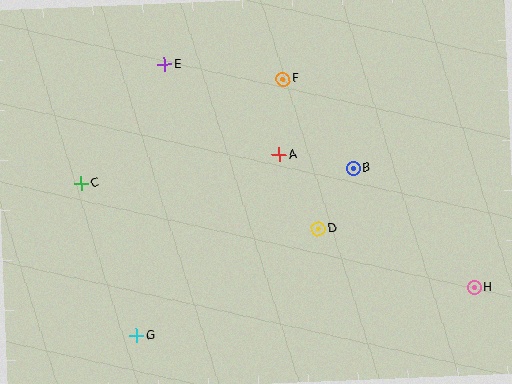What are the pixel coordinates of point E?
Point E is at (164, 64).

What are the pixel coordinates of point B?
Point B is at (353, 168).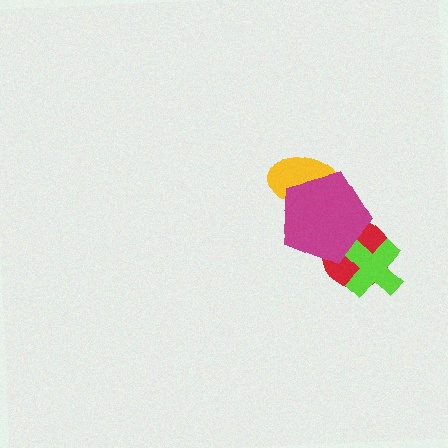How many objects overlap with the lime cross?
2 objects overlap with the lime cross.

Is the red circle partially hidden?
Yes, it is partially covered by another shape.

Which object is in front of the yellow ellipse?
The magenta pentagon is in front of the yellow ellipse.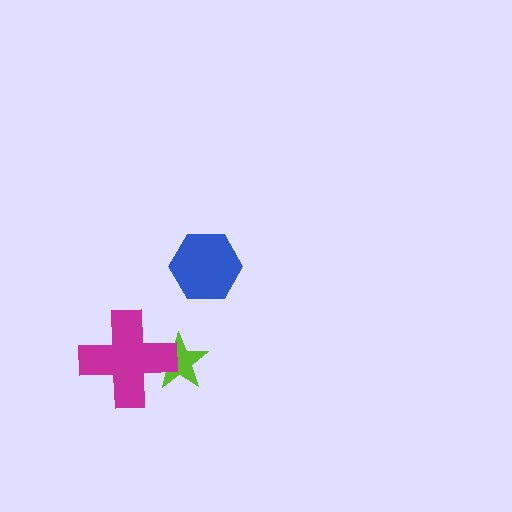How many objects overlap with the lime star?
1 object overlaps with the lime star.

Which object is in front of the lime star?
The magenta cross is in front of the lime star.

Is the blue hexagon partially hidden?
No, no other shape covers it.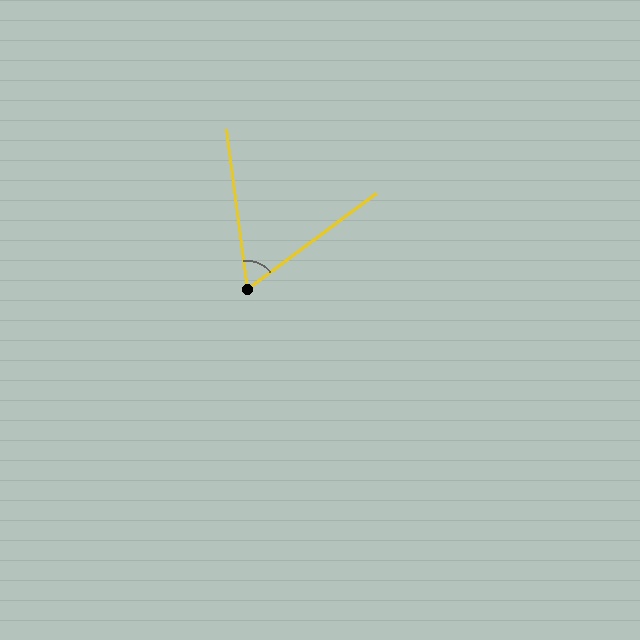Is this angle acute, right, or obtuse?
It is acute.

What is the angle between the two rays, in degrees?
Approximately 61 degrees.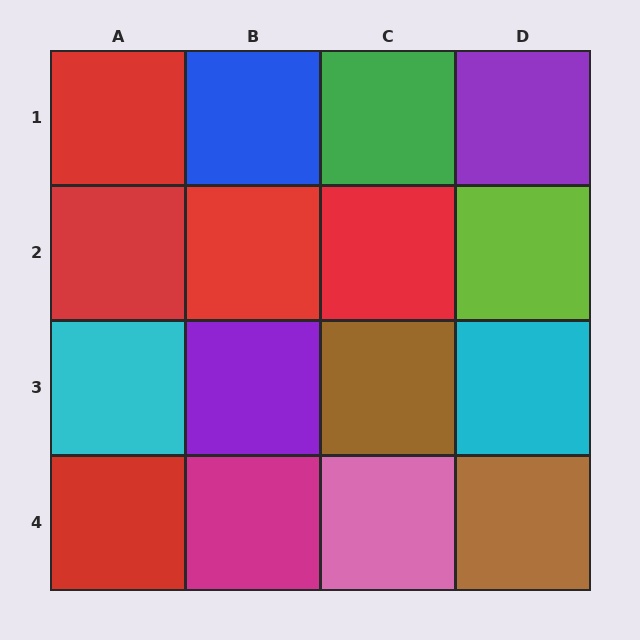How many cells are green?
1 cell is green.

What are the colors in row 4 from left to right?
Red, magenta, pink, brown.